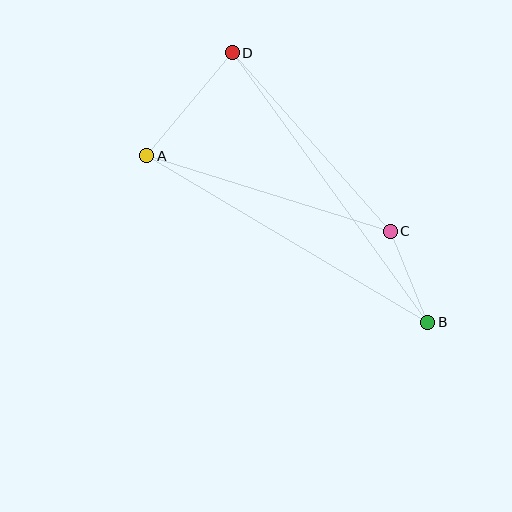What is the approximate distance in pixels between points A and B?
The distance between A and B is approximately 326 pixels.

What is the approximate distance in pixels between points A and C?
The distance between A and C is approximately 255 pixels.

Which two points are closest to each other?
Points B and C are closest to each other.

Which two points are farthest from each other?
Points B and D are farthest from each other.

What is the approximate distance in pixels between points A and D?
The distance between A and D is approximately 134 pixels.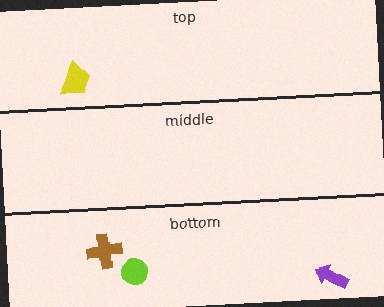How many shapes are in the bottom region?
3.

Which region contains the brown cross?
The bottom region.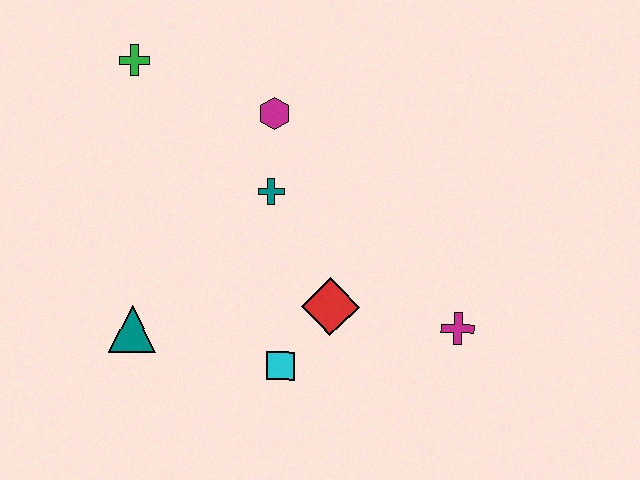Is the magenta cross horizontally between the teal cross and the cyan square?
No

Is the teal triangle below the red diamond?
Yes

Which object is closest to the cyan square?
The red diamond is closest to the cyan square.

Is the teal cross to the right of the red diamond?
No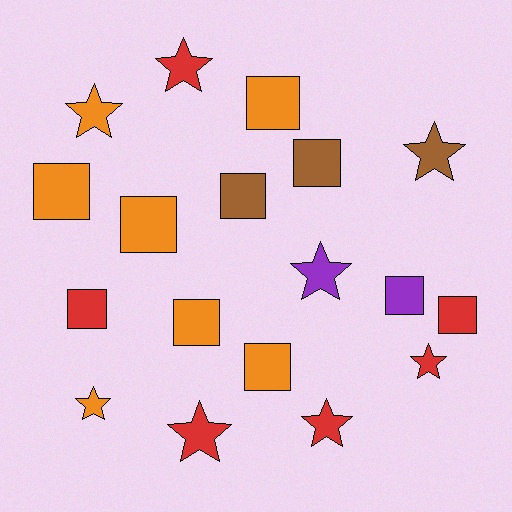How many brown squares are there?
There are 2 brown squares.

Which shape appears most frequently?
Square, with 10 objects.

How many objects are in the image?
There are 18 objects.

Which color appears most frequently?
Orange, with 7 objects.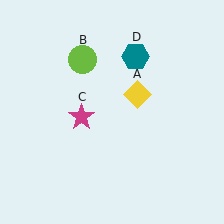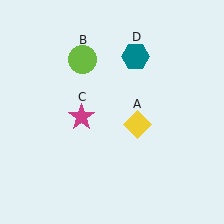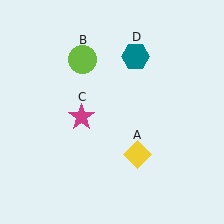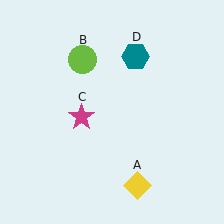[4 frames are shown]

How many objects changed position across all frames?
1 object changed position: yellow diamond (object A).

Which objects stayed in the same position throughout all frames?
Lime circle (object B) and magenta star (object C) and teal hexagon (object D) remained stationary.